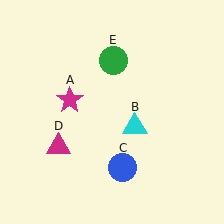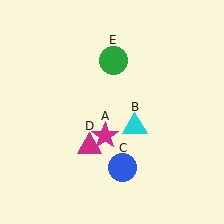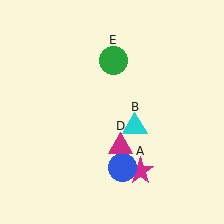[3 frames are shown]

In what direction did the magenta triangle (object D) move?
The magenta triangle (object D) moved right.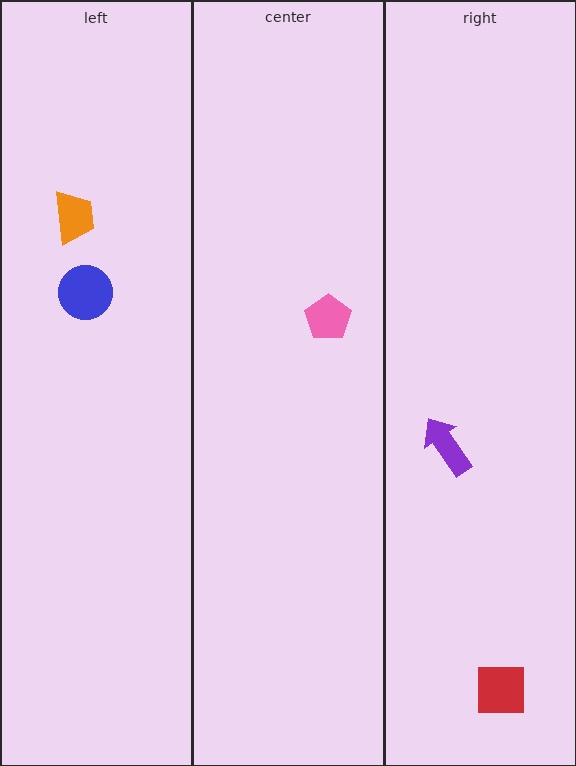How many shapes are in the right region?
2.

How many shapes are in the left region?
2.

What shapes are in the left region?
The orange trapezoid, the blue circle.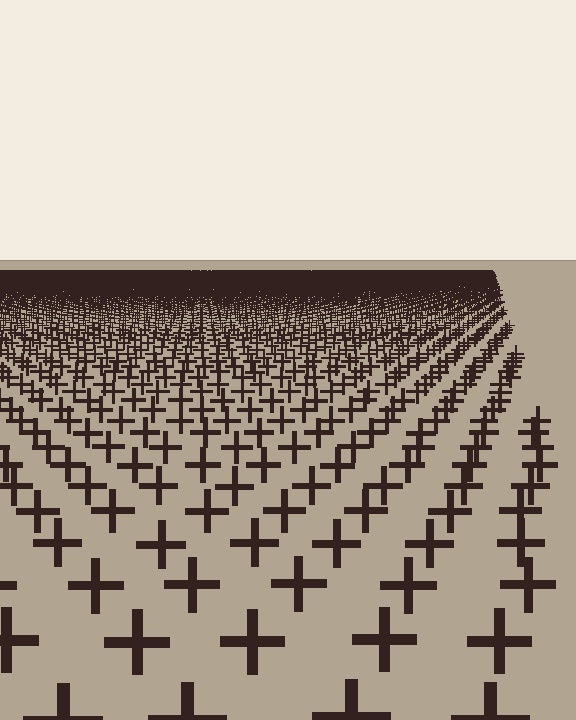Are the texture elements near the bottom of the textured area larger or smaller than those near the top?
Larger. Near the bottom, elements are closer to the viewer and appear at a bigger on-screen size.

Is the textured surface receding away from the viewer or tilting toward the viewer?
The surface is receding away from the viewer. Texture elements get smaller and denser toward the top.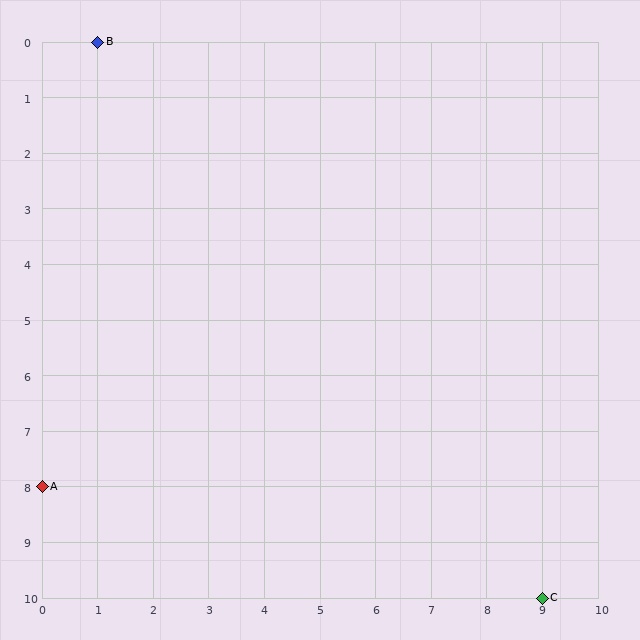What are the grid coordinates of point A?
Point A is at grid coordinates (0, 8).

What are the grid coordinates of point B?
Point B is at grid coordinates (1, 0).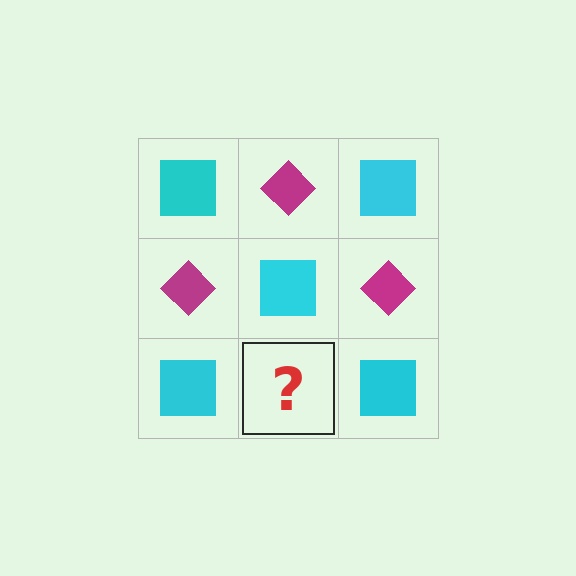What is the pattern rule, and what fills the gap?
The rule is that it alternates cyan square and magenta diamond in a checkerboard pattern. The gap should be filled with a magenta diamond.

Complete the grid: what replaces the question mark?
The question mark should be replaced with a magenta diamond.